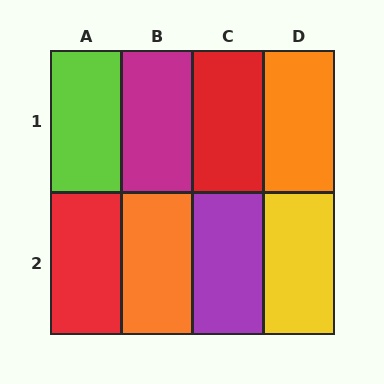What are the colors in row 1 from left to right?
Lime, magenta, red, orange.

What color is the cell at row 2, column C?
Purple.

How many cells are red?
2 cells are red.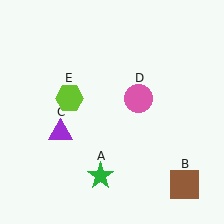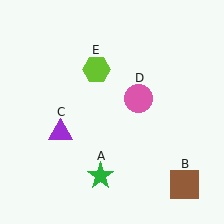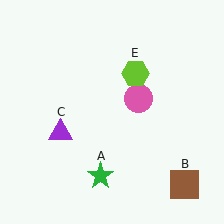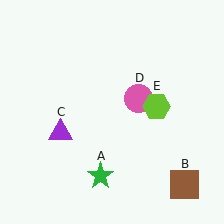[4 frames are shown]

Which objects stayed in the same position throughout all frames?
Green star (object A) and brown square (object B) and purple triangle (object C) and pink circle (object D) remained stationary.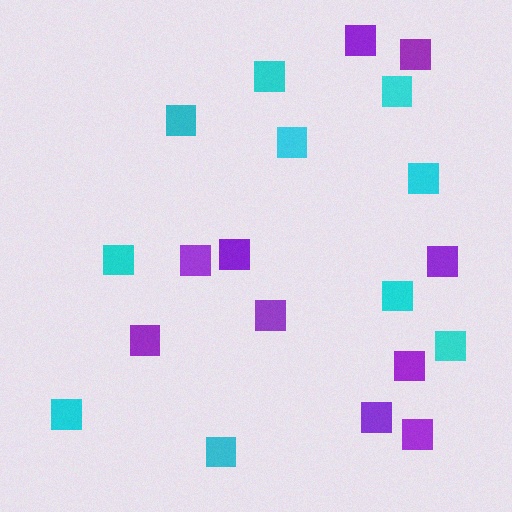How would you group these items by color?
There are 2 groups: one group of cyan squares (10) and one group of purple squares (10).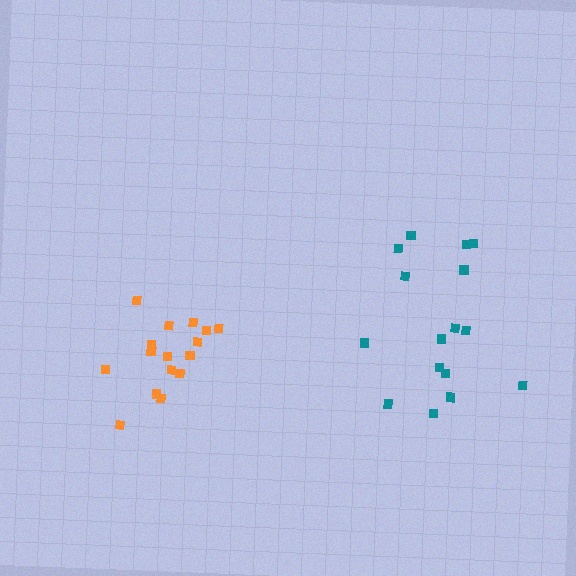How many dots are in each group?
Group 1: 16 dots, Group 2: 16 dots (32 total).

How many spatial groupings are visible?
There are 2 spatial groupings.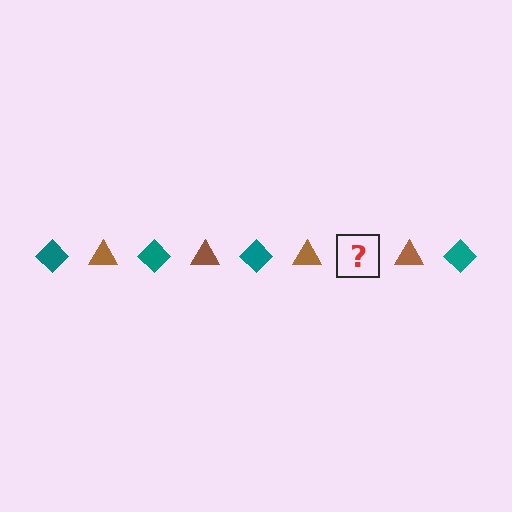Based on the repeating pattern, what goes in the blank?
The blank should be a teal diamond.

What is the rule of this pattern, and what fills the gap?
The rule is that the pattern alternates between teal diamond and brown triangle. The gap should be filled with a teal diamond.